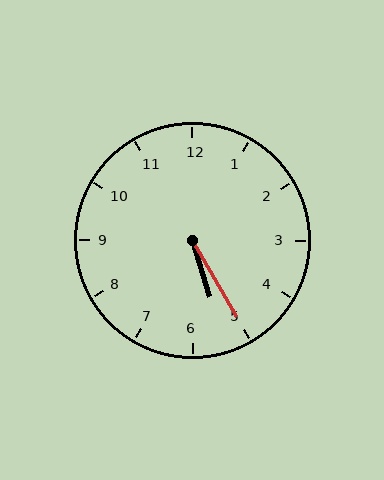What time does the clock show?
5:25.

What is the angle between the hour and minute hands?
Approximately 12 degrees.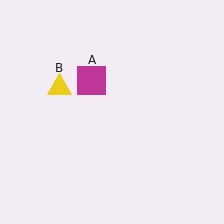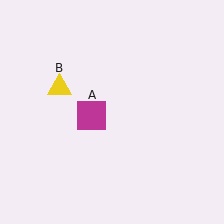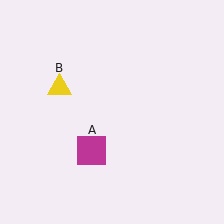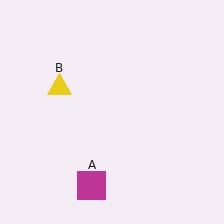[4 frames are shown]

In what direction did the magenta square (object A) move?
The magenta square (object A) moved down.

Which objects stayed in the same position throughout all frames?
Yellow triangle (object B) remained stationary.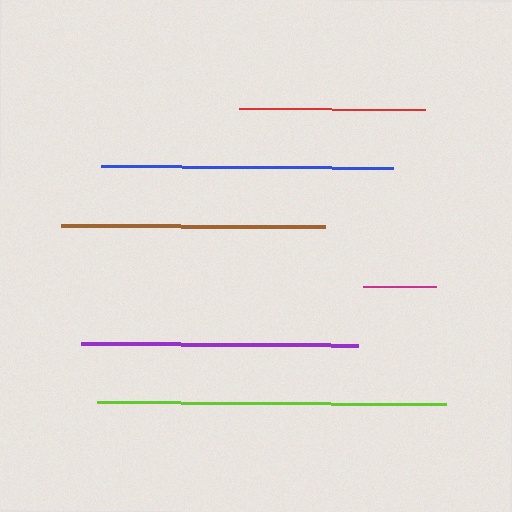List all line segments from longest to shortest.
From longest to shortest: lime, blue, purple, brown, red, magenta.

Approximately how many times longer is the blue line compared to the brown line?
The blue line is approximately 1.1 times the length of the brown line.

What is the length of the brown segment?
The brown segment is approximately 264 pixels long.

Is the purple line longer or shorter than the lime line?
The lime line is longer than the purple line.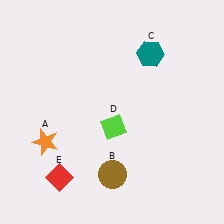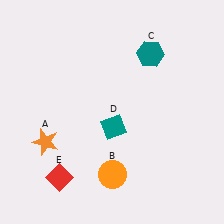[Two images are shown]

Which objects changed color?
B changed from brown to orange. D changed from lime to teal.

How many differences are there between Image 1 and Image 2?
There are 2 differences between the two images.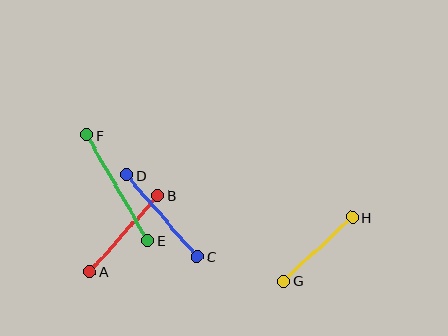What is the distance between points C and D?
The distance is approximately 108 pixels.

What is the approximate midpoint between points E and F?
The midpoint is at approximately (117, 188) pixels.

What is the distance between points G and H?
The distance is approximately 93 pixels.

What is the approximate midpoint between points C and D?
The midpoint is at approximately (162, 216) pixels.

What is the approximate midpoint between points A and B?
The midpoint is at approximately (124, 234) pixels.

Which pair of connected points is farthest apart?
Points E and F are farthest apart.